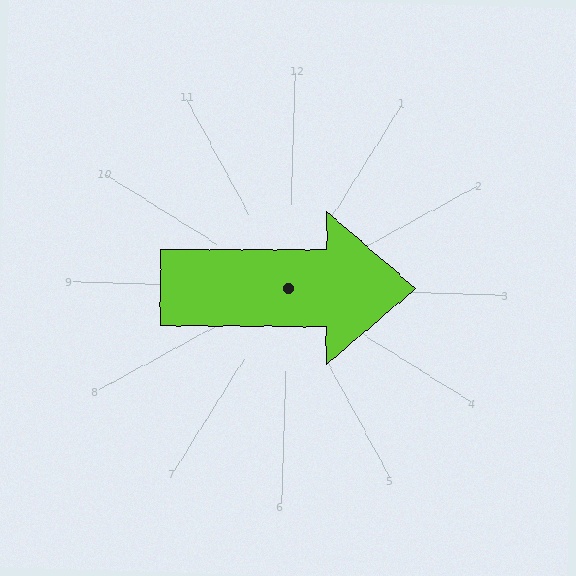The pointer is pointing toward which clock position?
Roughly 3 o'clock.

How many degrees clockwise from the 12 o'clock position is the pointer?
Approximately 88 degrees.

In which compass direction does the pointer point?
East.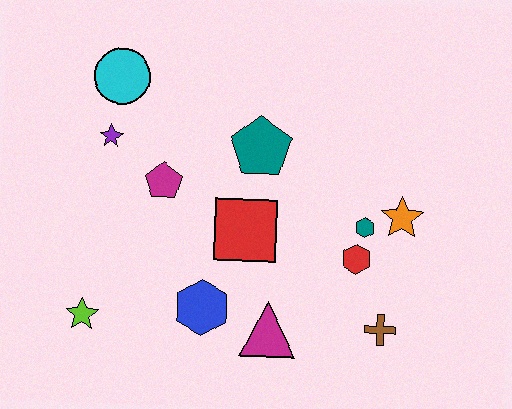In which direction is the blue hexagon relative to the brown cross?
The blue hexagon is to the left of the brown cross.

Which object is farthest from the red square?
The cyan circle is farthest from the red square.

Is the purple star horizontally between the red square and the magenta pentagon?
No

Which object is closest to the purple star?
The cyan circle is closest to the purple star.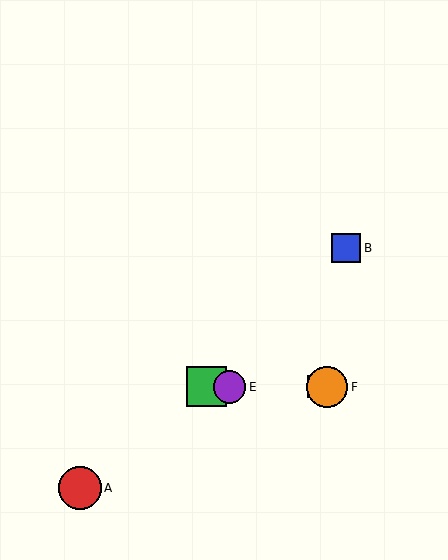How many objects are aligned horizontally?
4 objects (C, D, E, F) are aligned horizontally.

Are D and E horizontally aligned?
Yes, both are at y≈387.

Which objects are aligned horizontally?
Objects C, D, E, F are aligned horizontally.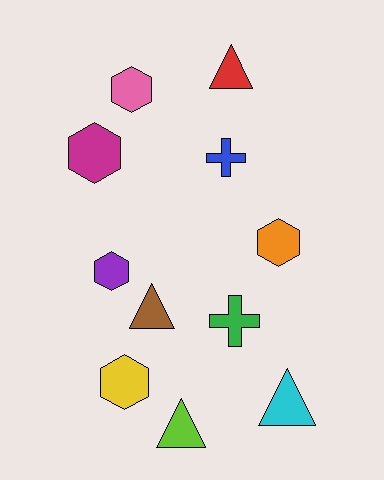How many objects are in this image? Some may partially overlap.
There are 11 objects.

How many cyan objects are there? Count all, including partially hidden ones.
There is 1 cyan object.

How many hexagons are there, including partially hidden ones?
There are 5 hexagons.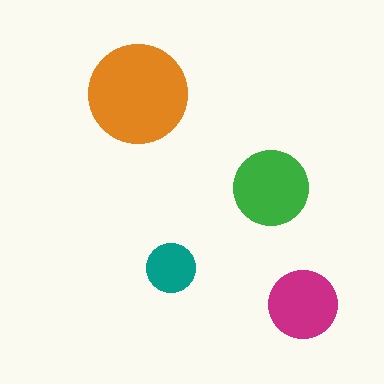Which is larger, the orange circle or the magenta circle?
The orange one.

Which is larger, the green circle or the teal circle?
The green one.